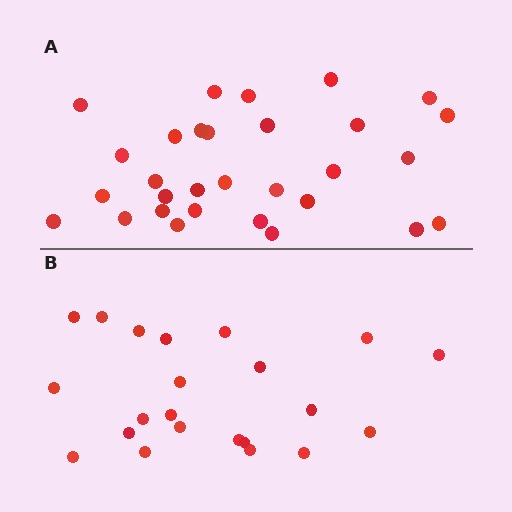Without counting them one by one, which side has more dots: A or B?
Region A (the top region) has more dots.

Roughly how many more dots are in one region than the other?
Region A has roughly 8 or so more dots than region B.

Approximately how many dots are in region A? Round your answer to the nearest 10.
About 30 dots.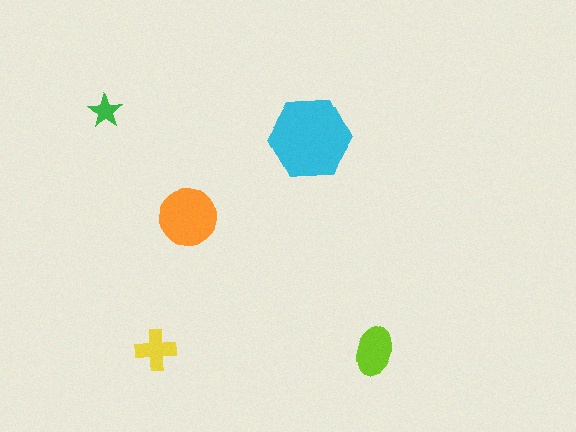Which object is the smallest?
The green star.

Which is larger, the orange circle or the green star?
The orange circle.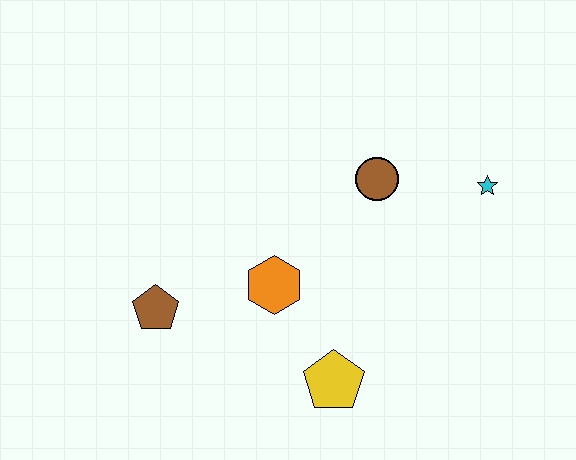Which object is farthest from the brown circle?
The brown pentagon is farthest from the brown circle.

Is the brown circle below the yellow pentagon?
No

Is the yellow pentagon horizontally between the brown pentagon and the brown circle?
Yes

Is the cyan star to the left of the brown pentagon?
No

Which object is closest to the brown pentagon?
The orange hexagon is closest to the brown pentagon.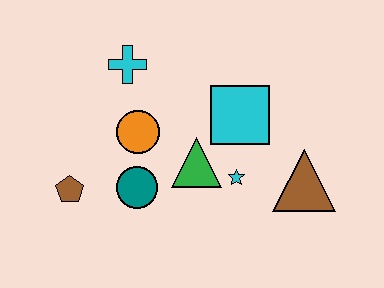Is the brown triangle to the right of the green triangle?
Yes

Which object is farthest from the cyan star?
The brown pentagon is farthest from the cyan star.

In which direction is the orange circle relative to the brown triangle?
The orange circle is to the left of the brown triangle.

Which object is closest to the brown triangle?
The cyan star is closest to the brown triangle.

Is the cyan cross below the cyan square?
No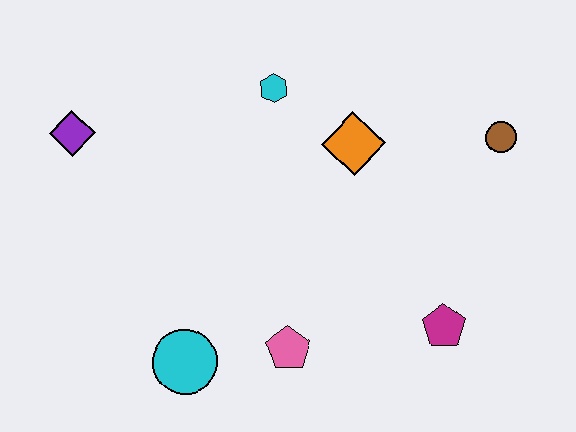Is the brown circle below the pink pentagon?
No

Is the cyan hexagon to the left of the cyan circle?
No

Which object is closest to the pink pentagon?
The cyan circle is closest to the pink pentagon.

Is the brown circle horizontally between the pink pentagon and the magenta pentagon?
No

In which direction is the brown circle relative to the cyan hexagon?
The brown circle is to the right of the cyan hexagon.